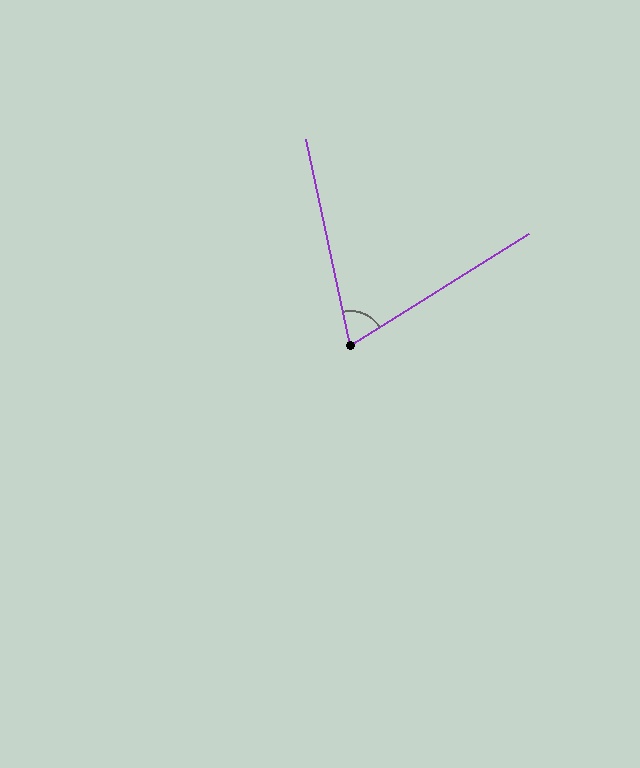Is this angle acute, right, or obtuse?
It is acute.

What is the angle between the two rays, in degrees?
Approximately 70 degrees.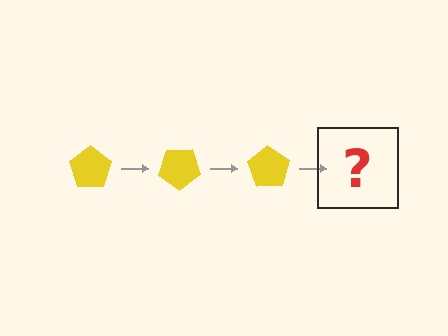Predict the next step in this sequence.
The next step is a yellow pentagon rotated 105 degrees.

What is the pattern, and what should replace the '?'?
The pattern is that the pentagon rotates 35 degrees each step. The '?' should be a yellow pentagon rotated 105 degrees.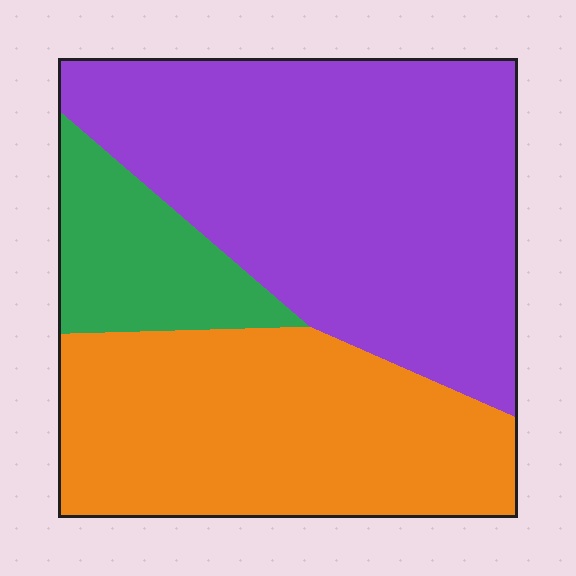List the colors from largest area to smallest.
From largest to smallest: purple, orange, green.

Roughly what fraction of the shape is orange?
Orange takes up about three eighths (3/8) of the shape.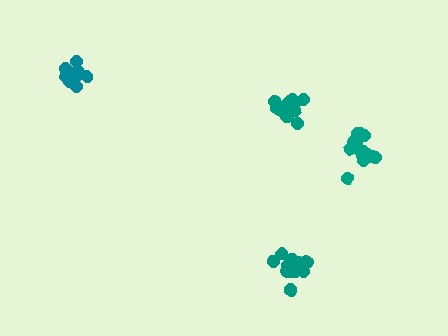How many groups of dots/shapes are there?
There are 4 groups.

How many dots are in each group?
Group 1: 18 dots, Group 2: 12 dots, Group 3: 15 dots, Group 4: 12 dots (57 total).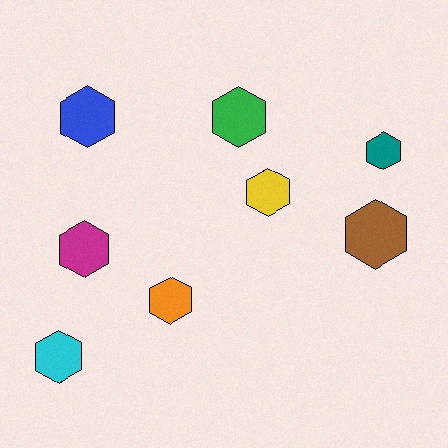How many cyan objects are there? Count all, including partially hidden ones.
There is 1 cyan object.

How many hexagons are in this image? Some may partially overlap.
There are 8 hexagons.